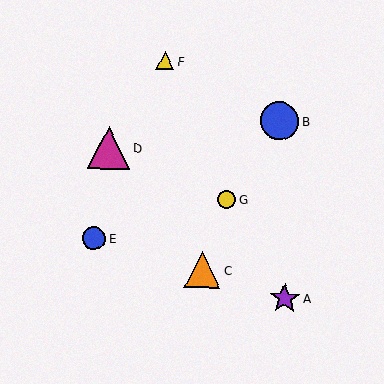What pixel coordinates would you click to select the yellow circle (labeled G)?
Click at (227, 200) to select the yellow circle G.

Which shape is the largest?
The magenta triangle (labeled D) is the largest.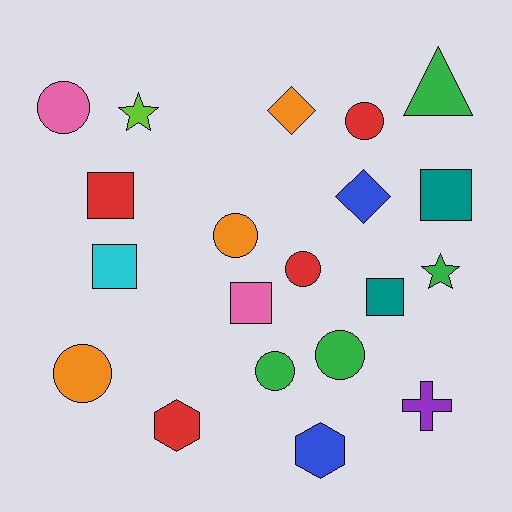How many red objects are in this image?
There are 4 red objects.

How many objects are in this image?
There are 20 objects.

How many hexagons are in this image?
There are 2 hexagons.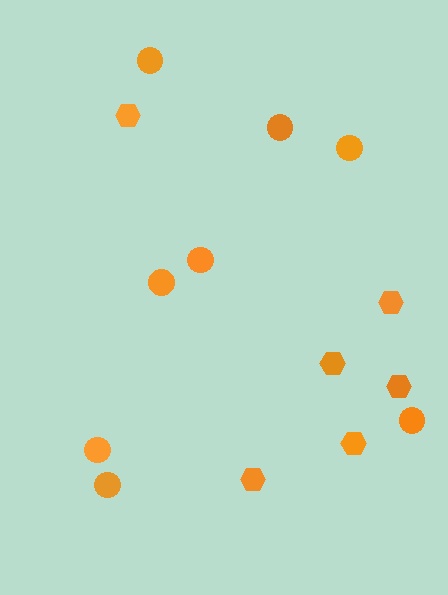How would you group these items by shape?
There are 2 groups: one group of hexagons (6) and one group of circles (8).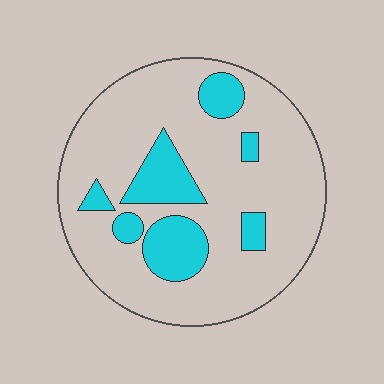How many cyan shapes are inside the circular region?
7.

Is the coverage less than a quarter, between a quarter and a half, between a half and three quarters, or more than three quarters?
Less than a quarter.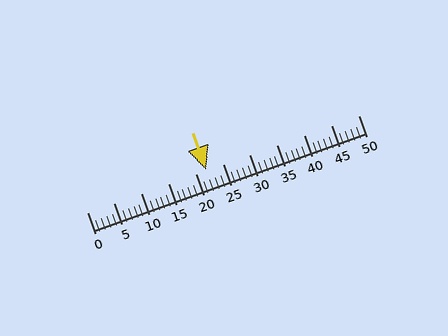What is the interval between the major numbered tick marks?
The major tick marks are spaced 5 units apart.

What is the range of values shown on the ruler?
The ruler shows values from 0 to 50.